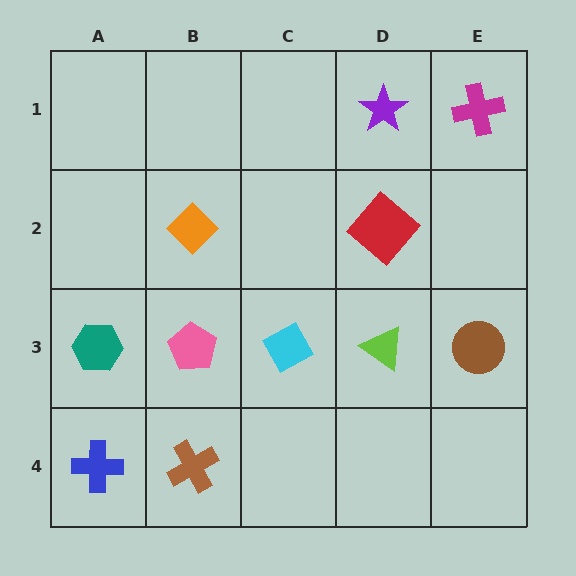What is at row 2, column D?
A red diamond.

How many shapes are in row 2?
2 shapes.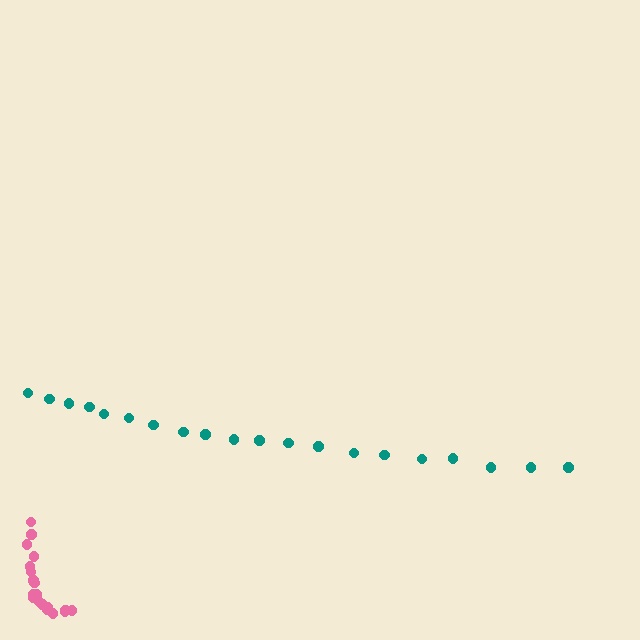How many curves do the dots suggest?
There are 2 distinct paths.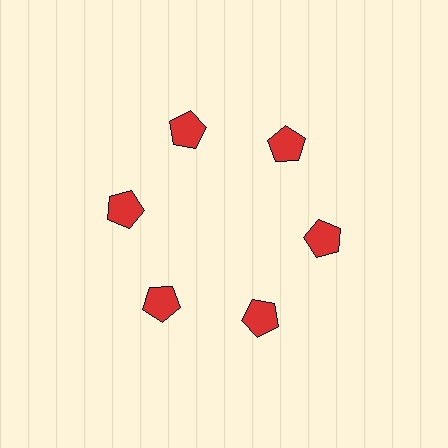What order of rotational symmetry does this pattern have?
This pattern has 6-fold rotational symmetry.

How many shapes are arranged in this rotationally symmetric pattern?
There are 6 shapes, arranged in 6 groups of 1.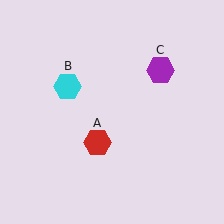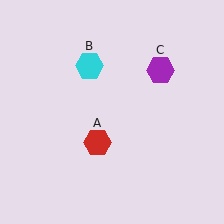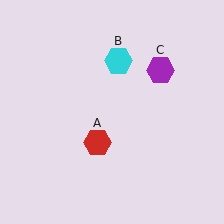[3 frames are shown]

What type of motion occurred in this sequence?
The cyan hexagon (object B) rotated clockwise around the center of the scene.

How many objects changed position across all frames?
1 object changed position: cyan hexagon (object B).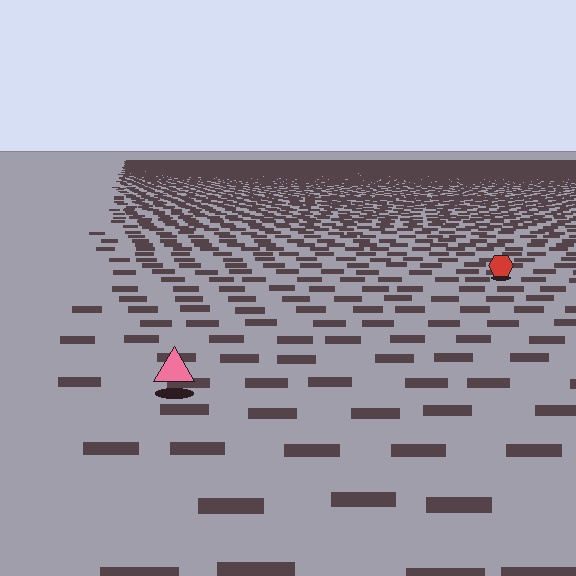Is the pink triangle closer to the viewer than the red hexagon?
Yes. The pink triangle is closer — you can tell from the texture gradient: the ground texture is coarser near it.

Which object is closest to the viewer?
The pink triangle is closest. The texture marks near it are larger and more spread out.